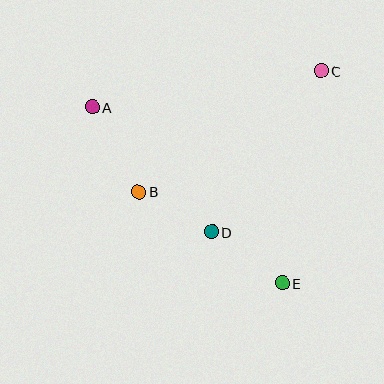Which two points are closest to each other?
Points B and D are closest to each other.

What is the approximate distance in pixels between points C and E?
The distance between C and E is approximately 216 pixels.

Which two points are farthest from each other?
Points A and E are farthest from each other.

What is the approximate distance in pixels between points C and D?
The distance between C and D is approximately 194 pixels.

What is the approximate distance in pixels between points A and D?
The distance between A and D is approximately 172 pixels.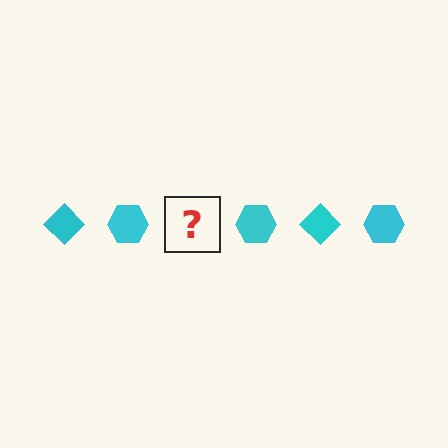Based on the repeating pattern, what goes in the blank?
The blank should be a cyan diamond.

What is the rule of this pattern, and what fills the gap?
The rule is that the pattern cycles through diamond, hexagon shapes in cyan. The gap should be filled with a cyan diamond.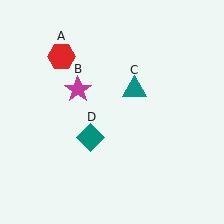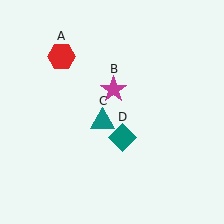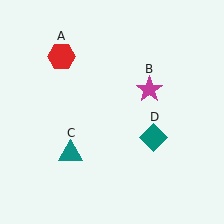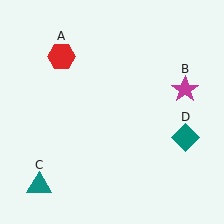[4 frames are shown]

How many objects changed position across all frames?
3 objects changed position: magenta star (object B), teal triangle (object C), teal diamond (object D).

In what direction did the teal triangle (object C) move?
The teal triangle (object C) moved down and to the left.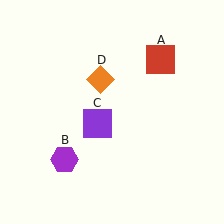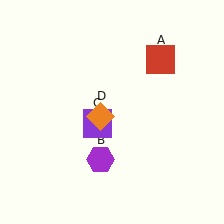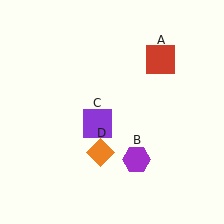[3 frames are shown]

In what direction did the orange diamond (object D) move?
The orange diamond (object D) moved down.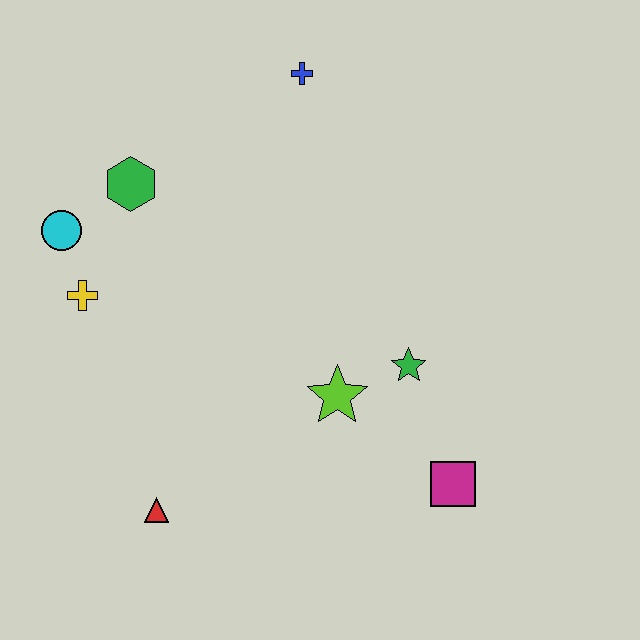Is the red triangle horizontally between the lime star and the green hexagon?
Yes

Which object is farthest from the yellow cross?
The magenta square is farthest from the yellow cross.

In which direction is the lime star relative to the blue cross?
The lime star is below the blue cross.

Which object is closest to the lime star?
The green star is closest to the lime star.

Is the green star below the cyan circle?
Yes